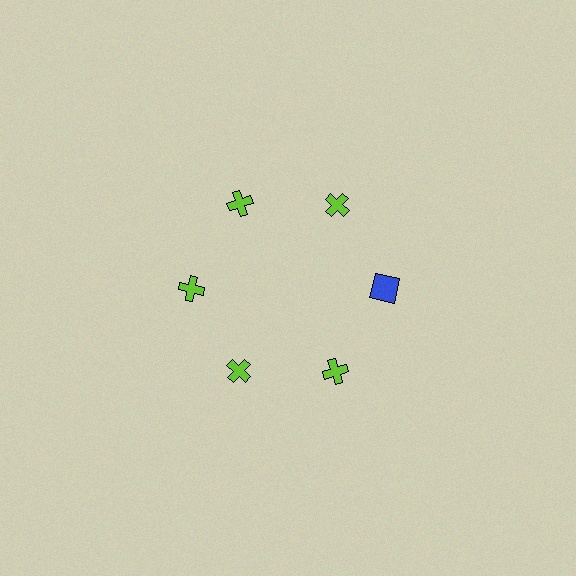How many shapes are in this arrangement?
There are 6 shapes arranged in a ring pattern.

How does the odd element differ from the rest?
It differs in both color (blue instead of lime) and shape (square instead of cross).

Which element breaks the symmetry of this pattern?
The blue square at roughly the 3 o'clock position breaks the symmetry. All other shapes are lime crosses.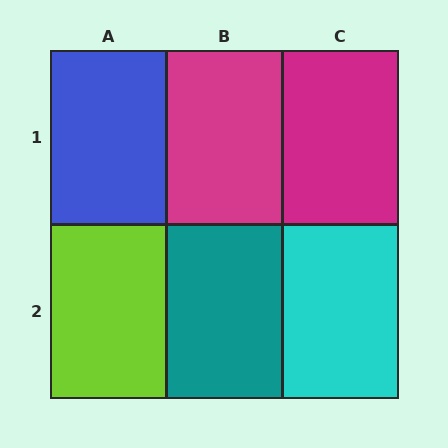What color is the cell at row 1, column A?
Blue.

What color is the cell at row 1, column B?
Magenta.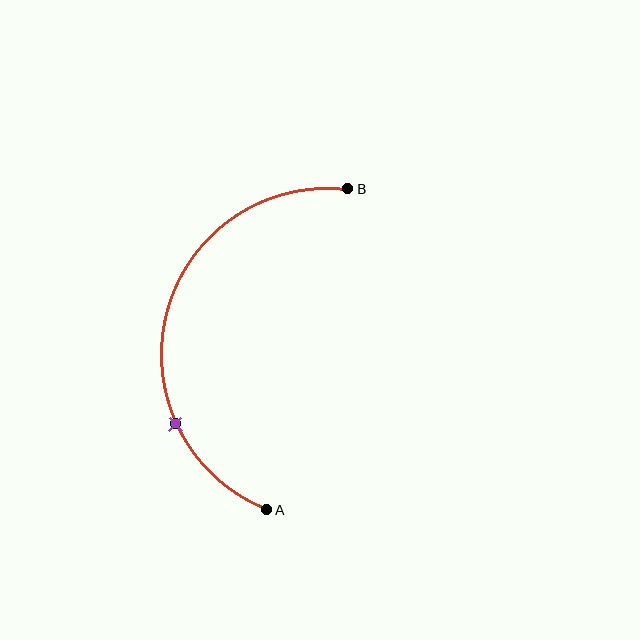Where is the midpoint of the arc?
The arc midpoint is the point on the curve farthest from the straight line joining A and B. It sits to the left of that line.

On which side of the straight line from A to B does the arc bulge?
The arc bulges to the left of the straight line connecting A and B.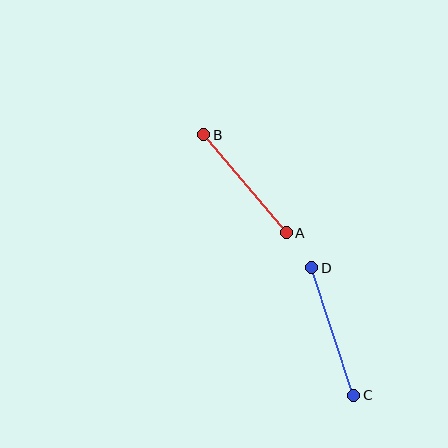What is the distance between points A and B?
The distance is approximately 128 pixels.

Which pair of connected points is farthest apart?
Points C and D are farthest apart.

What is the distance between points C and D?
The distance is approximately 134 pixels.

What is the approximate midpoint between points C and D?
The midpoint is at approximately (333, 332) pixels.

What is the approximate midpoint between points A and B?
The midpoint is at approximately (245, 184) pixels.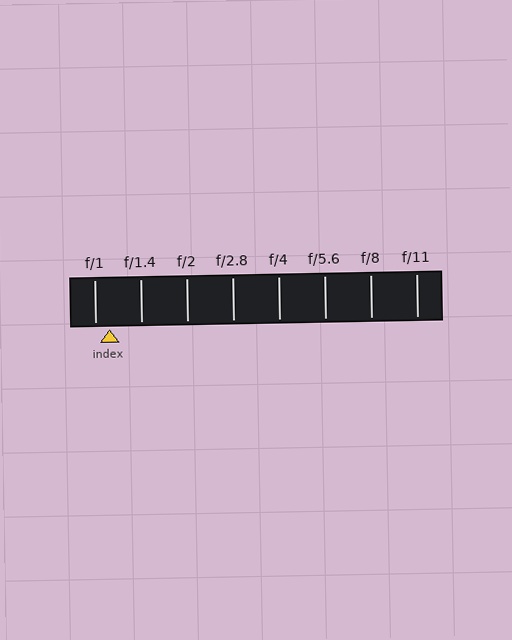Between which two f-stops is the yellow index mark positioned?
The index mark is between f/1 and f/1.4.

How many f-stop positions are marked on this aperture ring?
There are 8 f-stop positions marked.